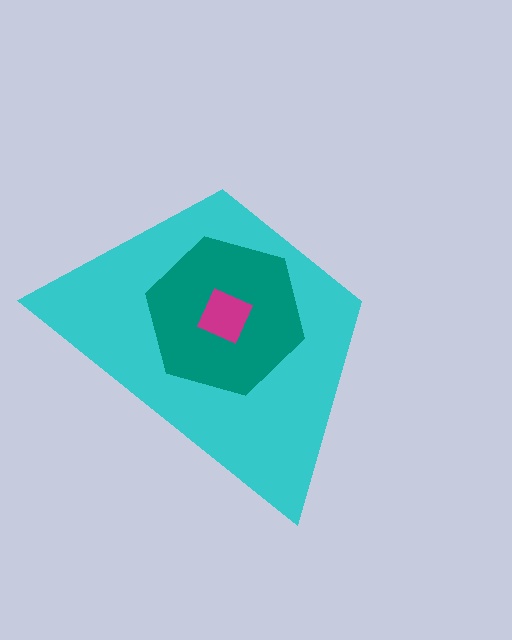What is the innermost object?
The magenta square.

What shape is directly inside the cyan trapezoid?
The teal hexagon.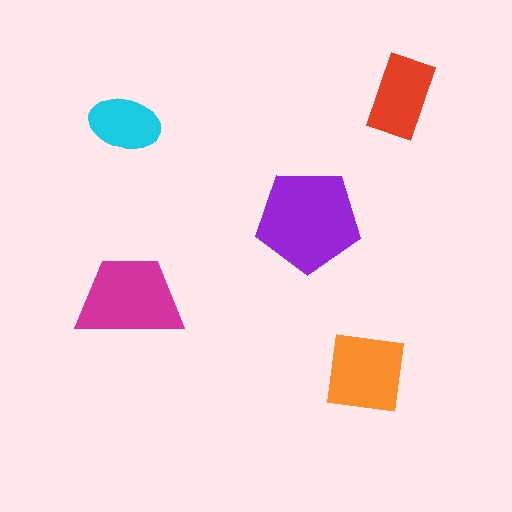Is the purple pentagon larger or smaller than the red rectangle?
Larger.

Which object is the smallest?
The cyan ellipse.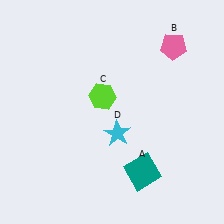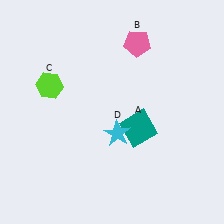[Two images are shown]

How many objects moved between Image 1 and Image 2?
3 objects moved between the two images.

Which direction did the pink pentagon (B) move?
The pink pentagon (B) moved left.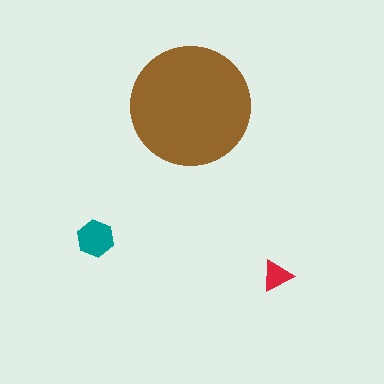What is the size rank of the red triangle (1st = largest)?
3rd.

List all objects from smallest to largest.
The red triangle, the teal hexagon, the brown circle.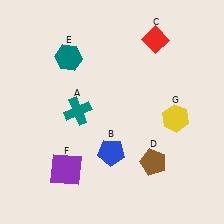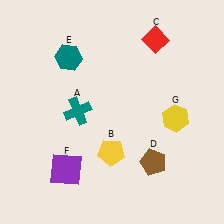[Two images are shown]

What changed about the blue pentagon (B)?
In Image 1, B is blue. In Image 2, it changed to yellow.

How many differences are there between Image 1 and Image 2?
There is 1 difference between the two images.